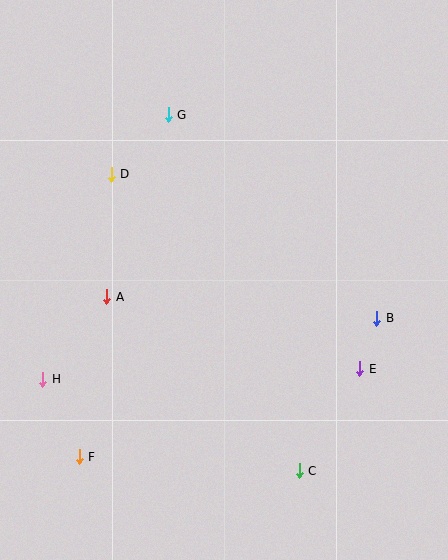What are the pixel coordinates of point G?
Point G is at (168, 115).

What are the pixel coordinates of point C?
Point C is at (299, 471).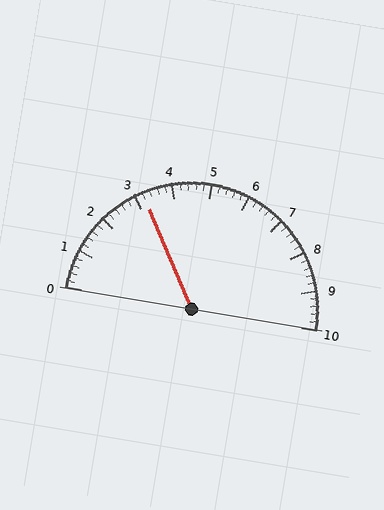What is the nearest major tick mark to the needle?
The nearest major tick mark is 3.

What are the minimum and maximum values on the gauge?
The gauge ranges from 0 to 10.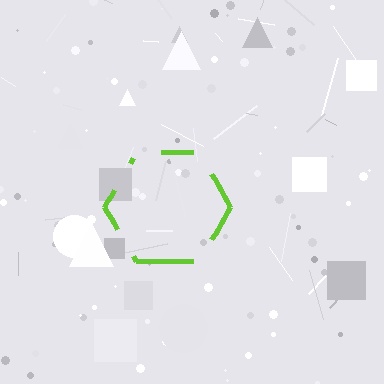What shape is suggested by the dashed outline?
The dashed outline suggests a hexagon.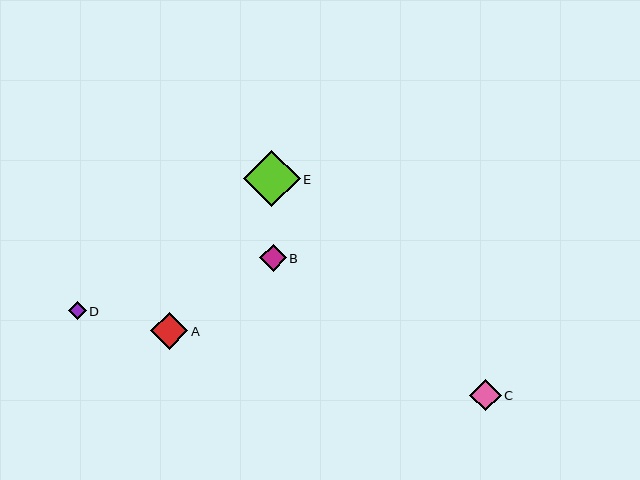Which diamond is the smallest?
Diamond D is the smallest with a size of approximately 18 pixels.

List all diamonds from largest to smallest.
From largest to smallest: E, A, C, B, D.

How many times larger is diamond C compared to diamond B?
Diamond C is approximately 1.2 times the size of diamond B.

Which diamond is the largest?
Diamond E is the largest with a size of approximately 57 pixels.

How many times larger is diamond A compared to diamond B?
Diamond A is approximately 1.4 times the size of diamond B.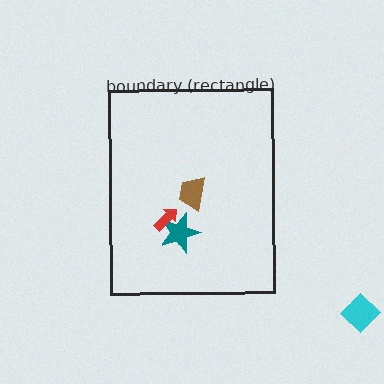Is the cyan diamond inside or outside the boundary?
Outside.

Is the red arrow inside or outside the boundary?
Inside.